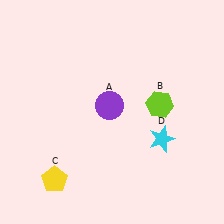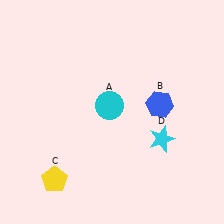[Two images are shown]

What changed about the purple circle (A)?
In Image 1, A is purple. In Image 2, it changed to cyan.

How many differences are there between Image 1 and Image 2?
There are 2 differences between the two images.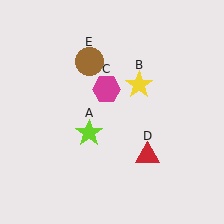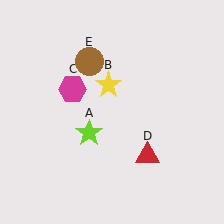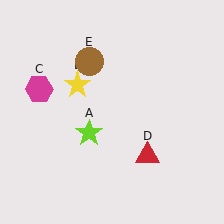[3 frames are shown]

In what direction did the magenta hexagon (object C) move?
The magenta hexagon (object C) moved left.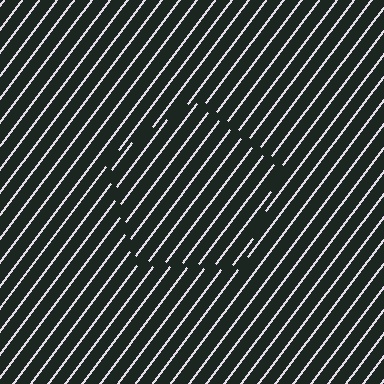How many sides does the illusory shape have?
5 sides — the line-ends trace a pentagon.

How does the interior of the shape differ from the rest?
The interior of the shape contains the same grating, shifted by half a period — the contour is defined by the phase discontinuity where line-ends from the inner and outer gratings abut.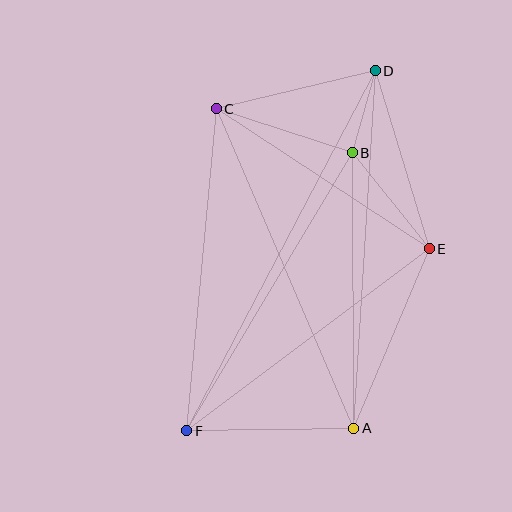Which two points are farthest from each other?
Points D and F are farthest from each other.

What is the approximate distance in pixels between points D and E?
The distance between D and E is approximately 186 pixels.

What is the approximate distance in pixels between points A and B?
The distance between A and B is approximately 276 pixels.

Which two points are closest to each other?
Points B and D are closest to each other.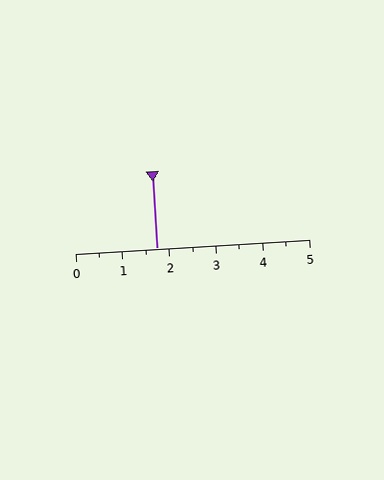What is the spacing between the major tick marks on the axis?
The major ticks are spaced 1 apart.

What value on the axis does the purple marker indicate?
The marker indicates approximately 1.8.